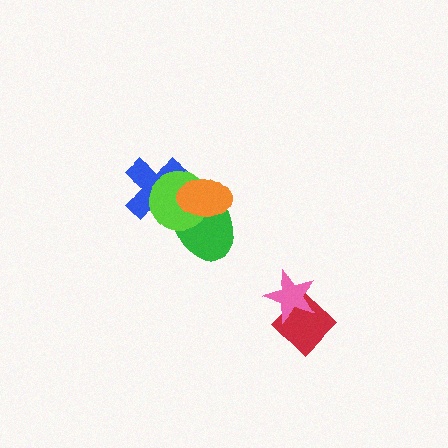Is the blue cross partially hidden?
Yes, it is partially covered by another shape.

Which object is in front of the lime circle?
The orange ellipse is in front of the lime circle.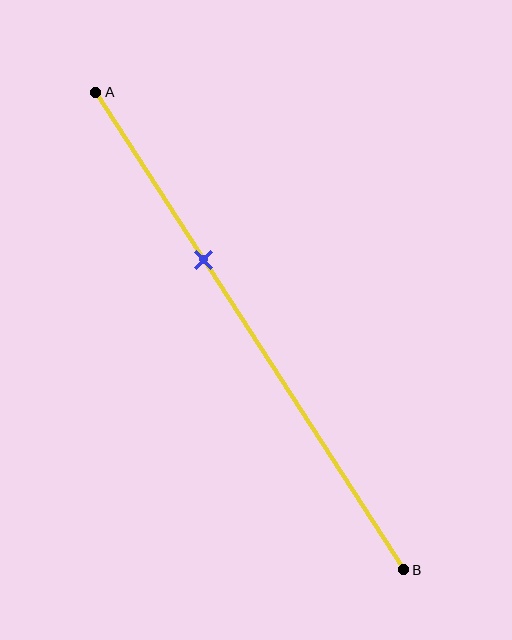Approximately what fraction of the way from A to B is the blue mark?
The blue mark is approximately 35% of the way from A to B.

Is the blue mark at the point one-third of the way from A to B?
Yes, the mark is approximately at the one-third point.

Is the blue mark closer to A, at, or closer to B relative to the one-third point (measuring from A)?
The blue mark is approximately at the one-third point of segment AB.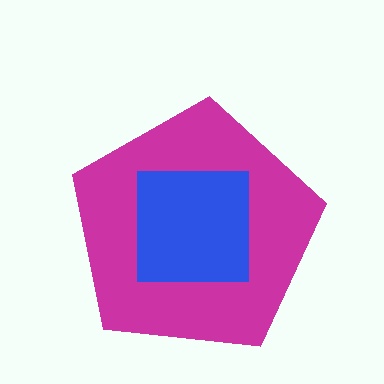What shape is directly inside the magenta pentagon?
The blue square.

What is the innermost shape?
The blue square.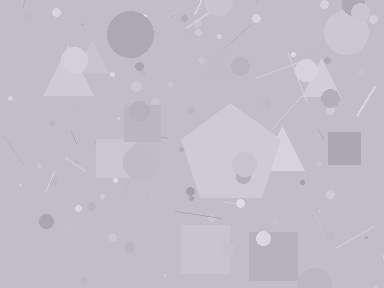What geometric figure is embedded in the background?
A pentagon is embedded in the background.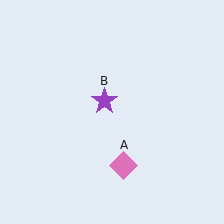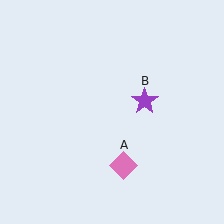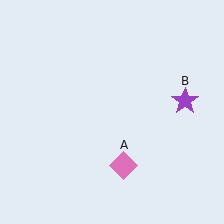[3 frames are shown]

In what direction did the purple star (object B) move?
The purple star (object B) moved right.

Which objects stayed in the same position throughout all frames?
Pink diamond (object A) remained stationary.